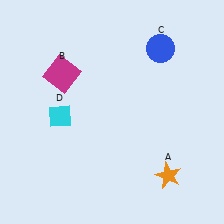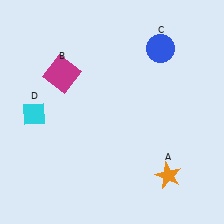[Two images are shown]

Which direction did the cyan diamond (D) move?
The cyan diamond (D) moved left.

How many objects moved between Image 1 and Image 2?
1 object moved between the two images.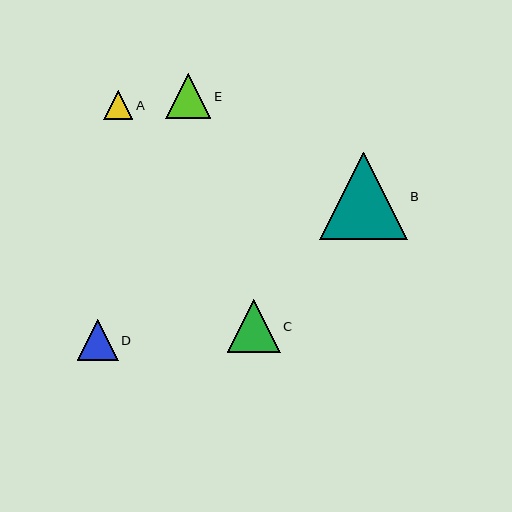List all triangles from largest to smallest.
From largest to smallest: B, C, E, D, A.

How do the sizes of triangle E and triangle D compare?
Triangle E and triangle D are approximately the same size.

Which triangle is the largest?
Triangle B is the largest with a size of approximately 87 pixels.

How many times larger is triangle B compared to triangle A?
Triangle B is approximately 2.9 times the size of triangle A.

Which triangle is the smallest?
Triangle A is the smallest with a size of approximately 30 pixels.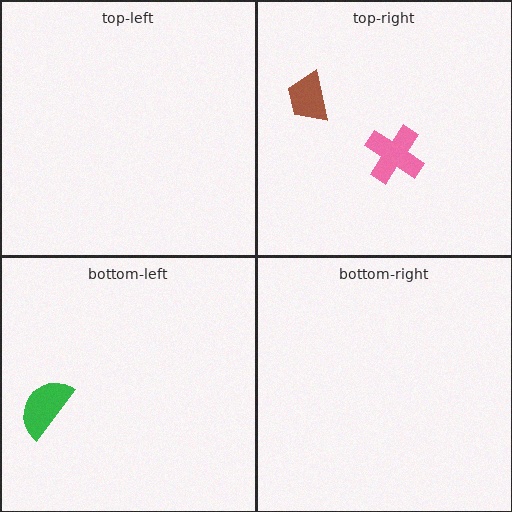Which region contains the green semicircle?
The bottom-left region.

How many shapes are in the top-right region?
2.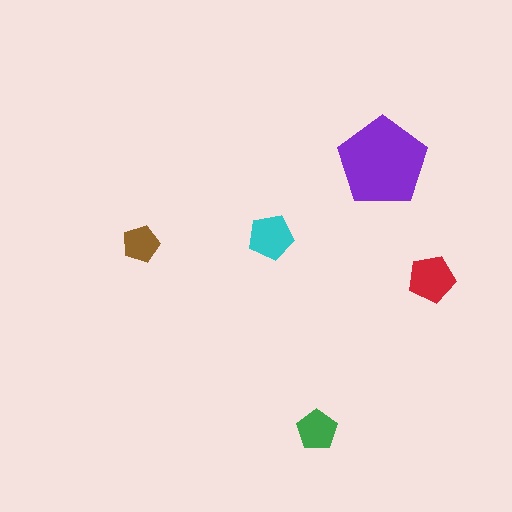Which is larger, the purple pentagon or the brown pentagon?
The purple one.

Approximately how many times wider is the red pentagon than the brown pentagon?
About 1.5 times wider.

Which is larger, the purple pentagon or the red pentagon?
The purple one.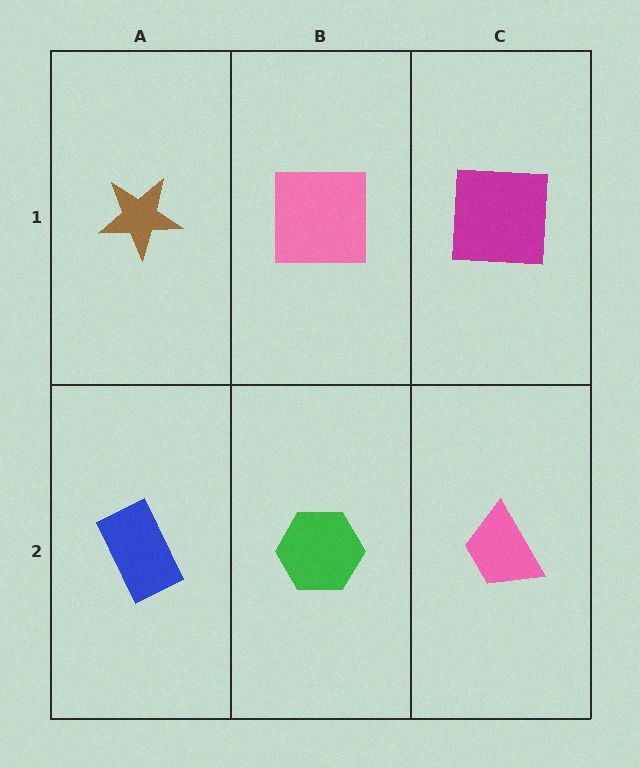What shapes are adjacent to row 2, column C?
A magenta square (row 1, column C), a green hexagon (row 2, column B).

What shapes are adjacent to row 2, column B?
A pink square (row 1, column B), a blue rectangle (row 2, column A), a pink trapezoid (row 2, column C).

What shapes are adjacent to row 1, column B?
A green hexagon (row 2, column B), a brown star (row 1, column A), a magenta square (row 1, column C).